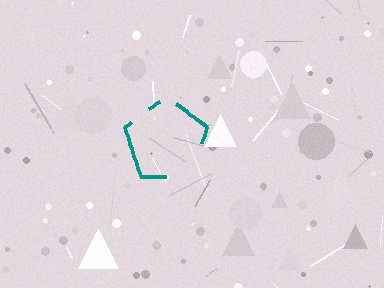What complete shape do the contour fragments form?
The contour fragments form a pentagon.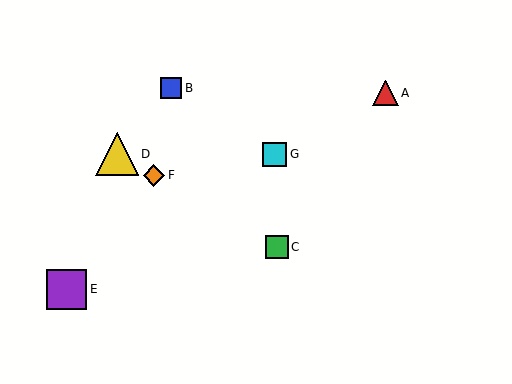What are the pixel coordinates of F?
Object F is at (154, 175).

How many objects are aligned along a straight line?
3 objects (C, D, F) are aligned along a straight line.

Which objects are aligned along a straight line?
Objects C, D, F are aligned along a straight line.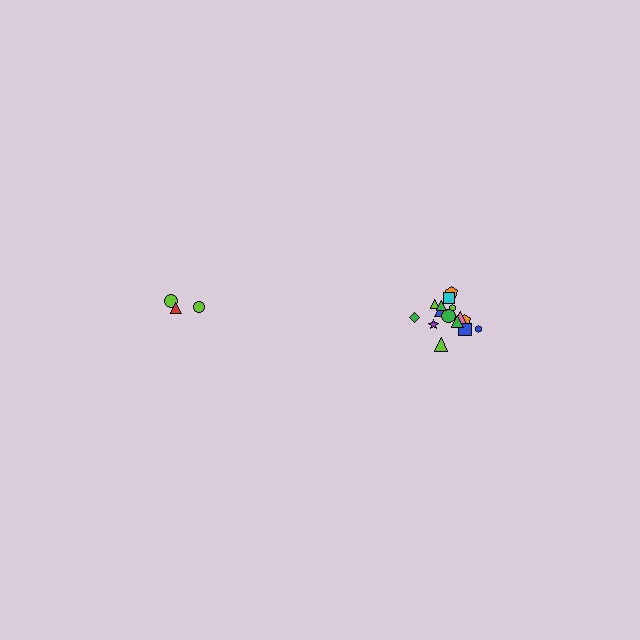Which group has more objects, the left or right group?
The right group.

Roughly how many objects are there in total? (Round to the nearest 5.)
Roughly 20 objects in total.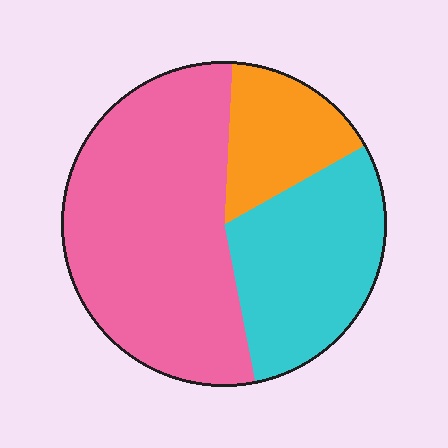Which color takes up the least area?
Orange, at roughly 15%.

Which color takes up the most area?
Pink, at roughly 55%.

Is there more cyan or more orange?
Cyan.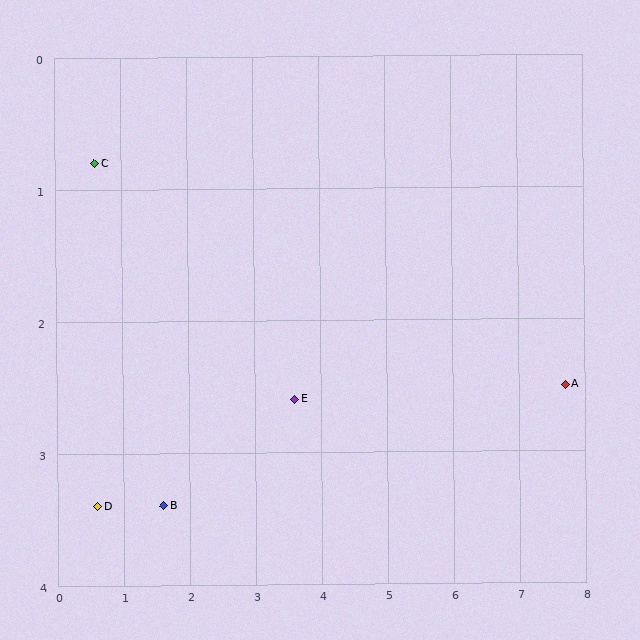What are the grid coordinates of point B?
Point B is at approximately (1.6, 3.4).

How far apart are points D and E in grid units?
Points D and E are about 3.1 grid units apart.